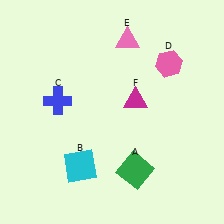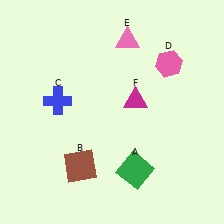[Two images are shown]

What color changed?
The square (B) changed from cyan in Image 1 to brown in Image 2.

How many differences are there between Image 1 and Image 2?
There is 1 difference between the two images.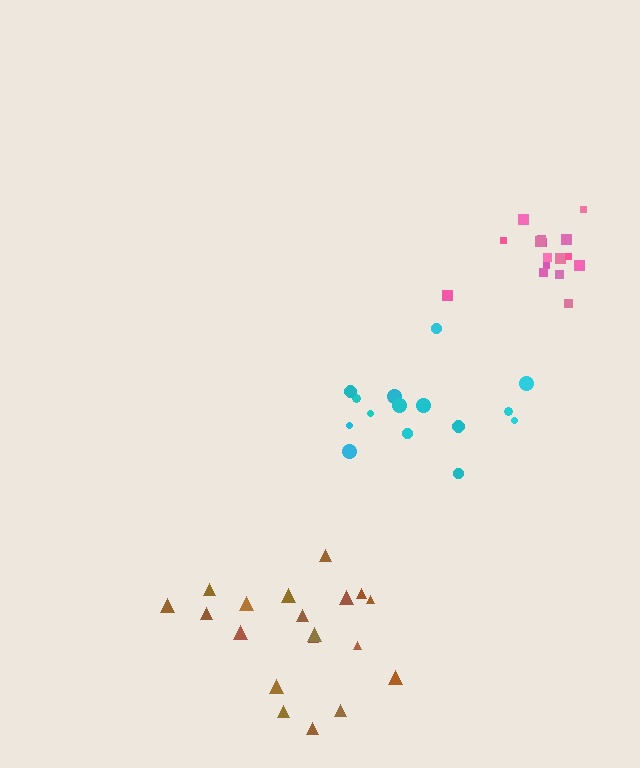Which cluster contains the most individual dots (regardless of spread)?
Brown (19).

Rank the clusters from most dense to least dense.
pink, brown, cyan.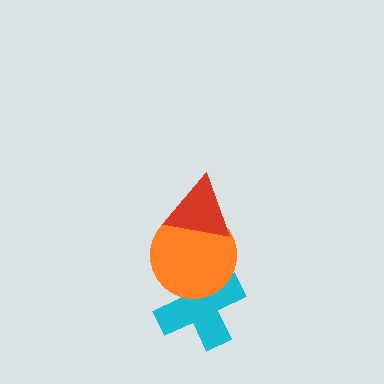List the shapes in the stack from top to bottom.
From top to bottom: the red triangle, the orange circle, the cyan cross.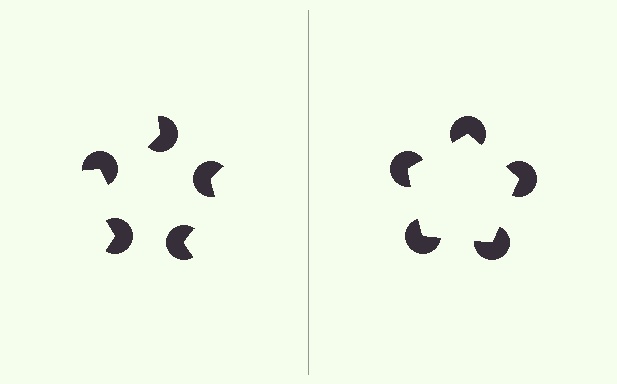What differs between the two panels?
The pac-man discs are positioned identically on both sides; only the wedge orientations differ. On the right they align to a pentagon; on the left they are misaligned.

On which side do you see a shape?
An illusory pentagon appears on the right side. On the left side the wedge cuts are rotated, so no coherent shape forms.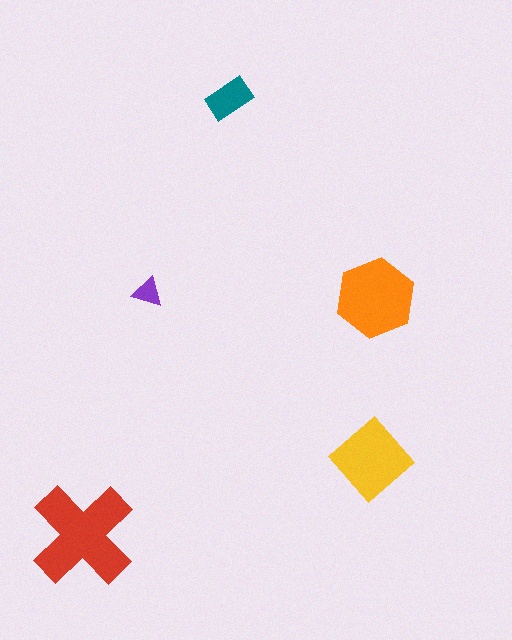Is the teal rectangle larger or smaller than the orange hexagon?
Smaller.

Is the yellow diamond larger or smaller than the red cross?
Smaller.